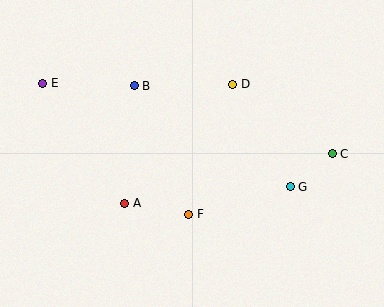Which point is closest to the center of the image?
Point F at (189, 214) is closest to the center.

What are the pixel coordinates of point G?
Point G is at (290, 187).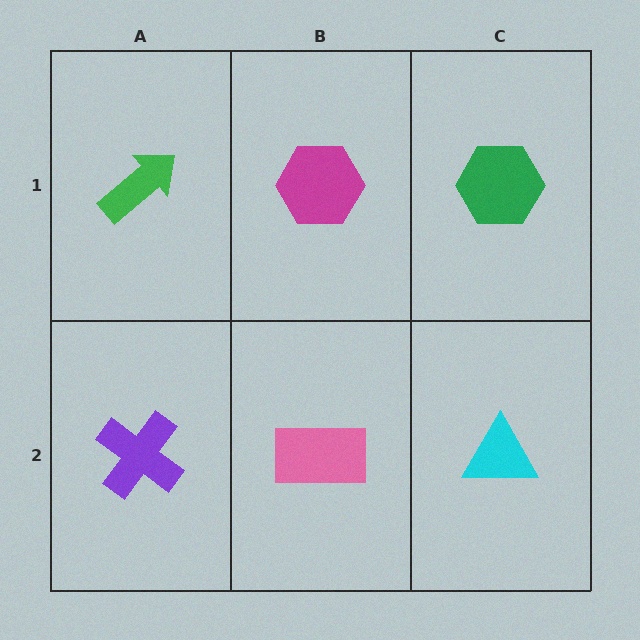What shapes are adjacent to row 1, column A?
A purple cross (row 2, column A), a magenta hexagon (row 1, column B).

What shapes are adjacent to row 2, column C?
A green hexagon (row 1, column C), a pink rectangle (row 2, column B).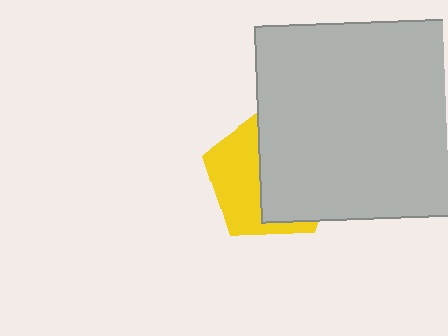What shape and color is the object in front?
The object in front is a light gray square.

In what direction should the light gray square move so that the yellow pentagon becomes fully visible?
The light gray square should move right. That is the shortest direction to clear the overlap and leave the yellow pentagon fully visible.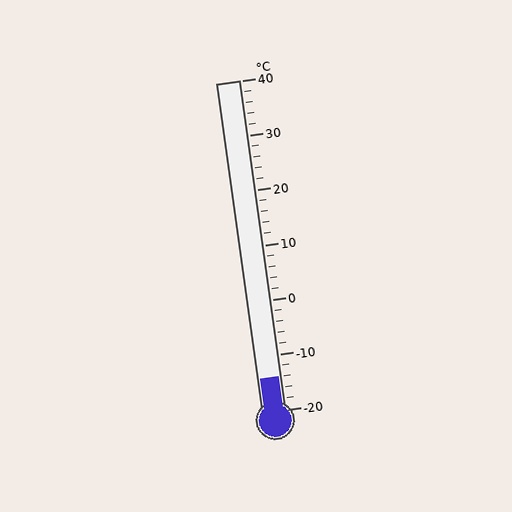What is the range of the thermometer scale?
The thermometer scale ranges from -20°C to 40°C.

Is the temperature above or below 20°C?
The temperature is below 20°C.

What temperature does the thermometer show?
The thermometer shows approximately -14°C.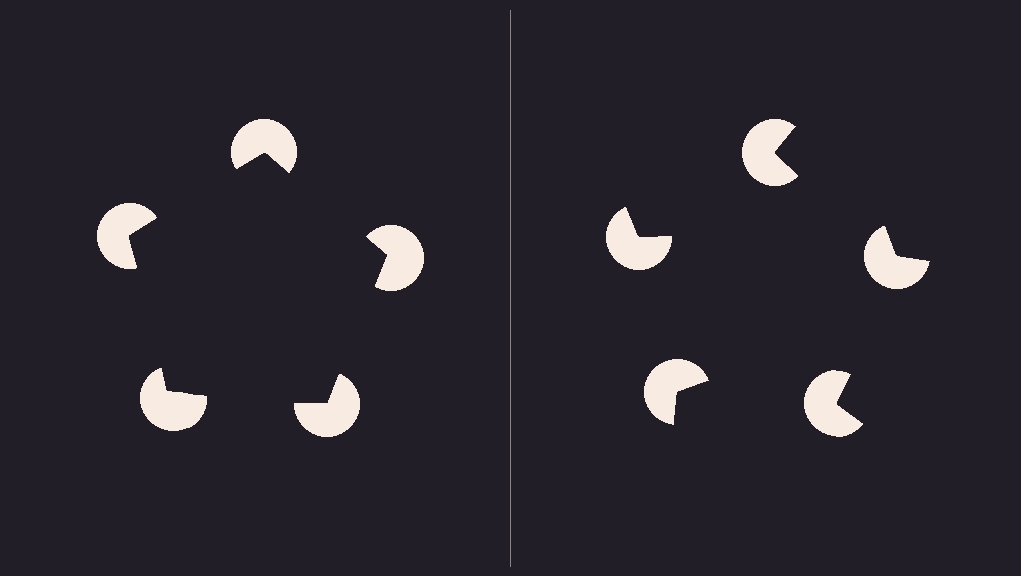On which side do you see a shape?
An illusory pentagon appears on the left side. On the right side the wedge cuts are rotated, so no coherent shape forms.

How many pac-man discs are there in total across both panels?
10 — 5 on each side.